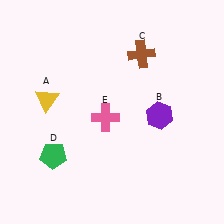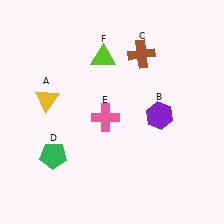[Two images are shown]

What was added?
A lime triangle (F) was added in Image 2.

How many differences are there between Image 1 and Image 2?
There is 1 difference between the two images.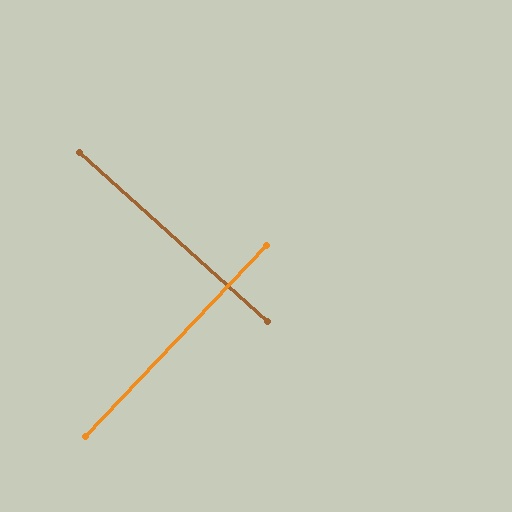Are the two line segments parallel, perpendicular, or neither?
Perpendicular — they meet at approximately 89°.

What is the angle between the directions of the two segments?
Approximately 89 degrees.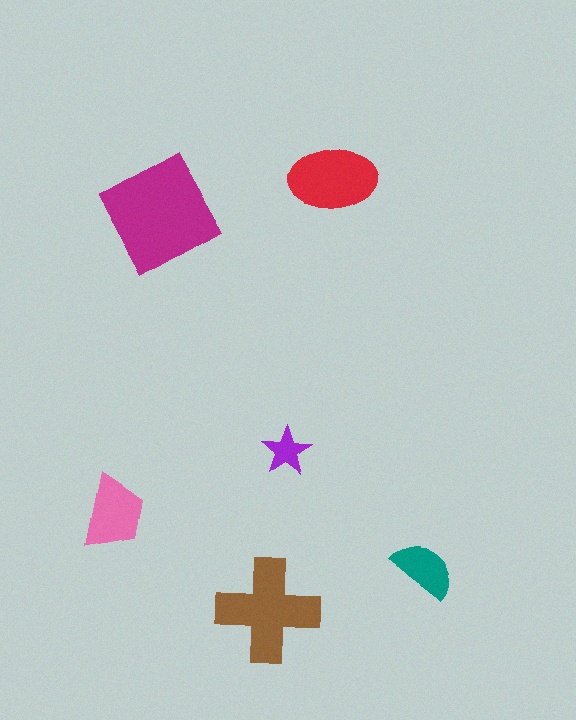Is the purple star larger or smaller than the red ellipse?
Smaller.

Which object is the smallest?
The purple star.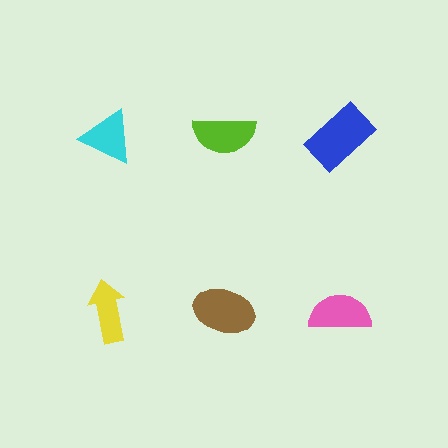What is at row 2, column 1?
A yellow arrow.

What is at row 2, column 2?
A brown ellipse.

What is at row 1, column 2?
A lime semicircle.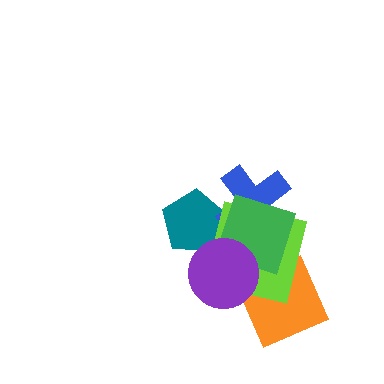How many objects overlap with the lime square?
5 objects overlap with the lime square.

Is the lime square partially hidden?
Yes, it is partially covered by another shape.